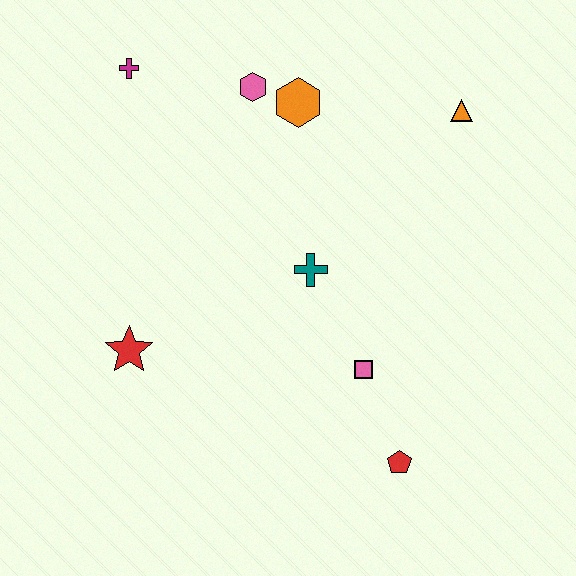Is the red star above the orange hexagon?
No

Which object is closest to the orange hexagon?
The pink hexagon is closest to the orange hexagon.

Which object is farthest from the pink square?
The magenta cross is farthest from the pink square.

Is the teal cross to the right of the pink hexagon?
Yes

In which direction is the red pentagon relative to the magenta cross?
The red pentagon is below the magenta cross.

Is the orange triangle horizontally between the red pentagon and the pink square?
No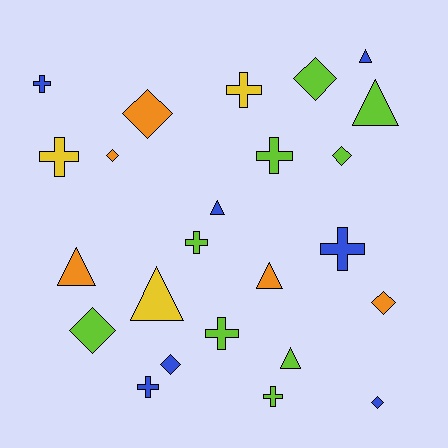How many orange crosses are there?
There are no orange crosses.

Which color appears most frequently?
Lime, with 9 objects.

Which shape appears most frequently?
Cross, with 9 objects.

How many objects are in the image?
There are 24 objects.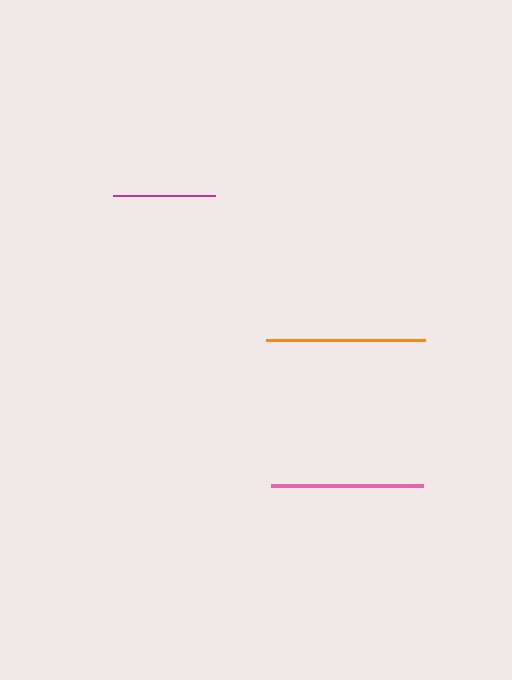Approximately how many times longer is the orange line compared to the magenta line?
The orange line is approximately 1.6 times the length of the magenta line.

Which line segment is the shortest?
The magenta line is the shortest at approximately 102 pixels.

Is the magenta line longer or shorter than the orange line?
The orange line is longer than the magenta line.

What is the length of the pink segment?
The pink segment is approximately 152 pixels long.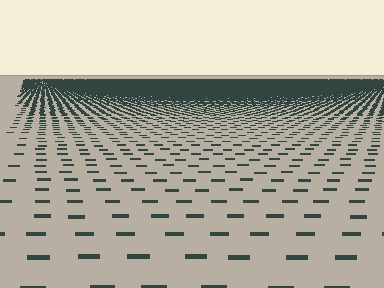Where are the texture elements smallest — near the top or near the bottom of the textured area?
Near the top.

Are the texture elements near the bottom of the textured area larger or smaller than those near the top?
Larger. Near the bottom, elements are closer to the viewer and appear at a bigger on-screen size.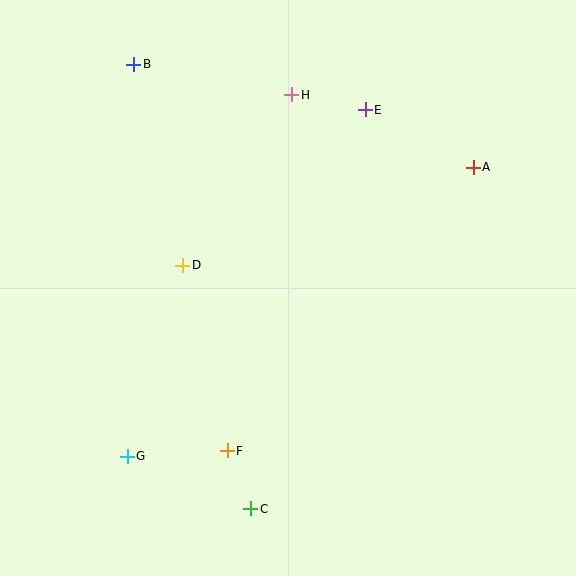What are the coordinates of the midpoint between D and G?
The midpoint between D and G is at (155, 361).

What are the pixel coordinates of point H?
Point H is at (292, 95).